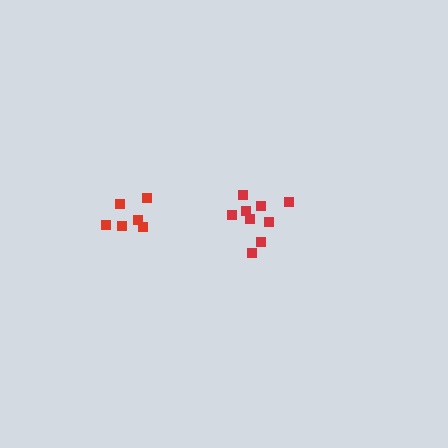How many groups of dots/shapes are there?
There are 2 groups.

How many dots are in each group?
Group 1: 6 dots, Group 2: 9 dots (15 total).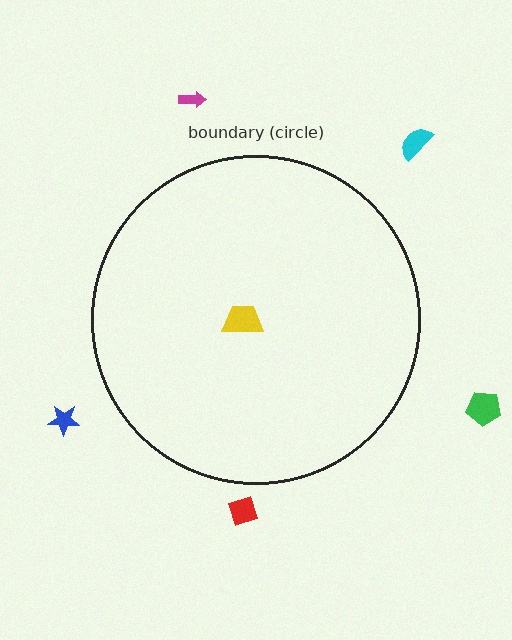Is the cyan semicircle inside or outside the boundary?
Outside.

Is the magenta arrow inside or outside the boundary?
Outside.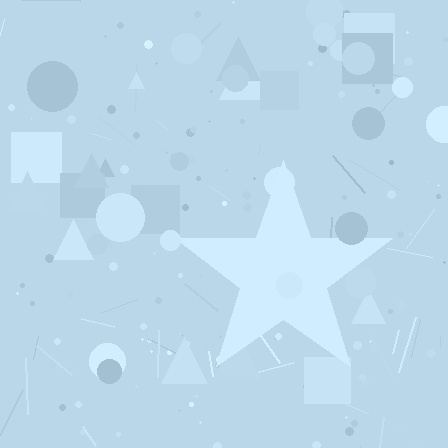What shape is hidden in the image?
A star is hidden in the image.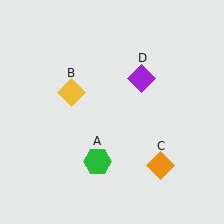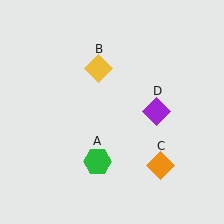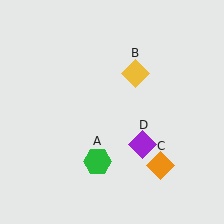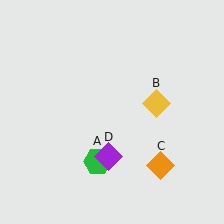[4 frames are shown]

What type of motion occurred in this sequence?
The yellow diamond (object B), purple diamond (object D) rotated clockwise around the center of the scene.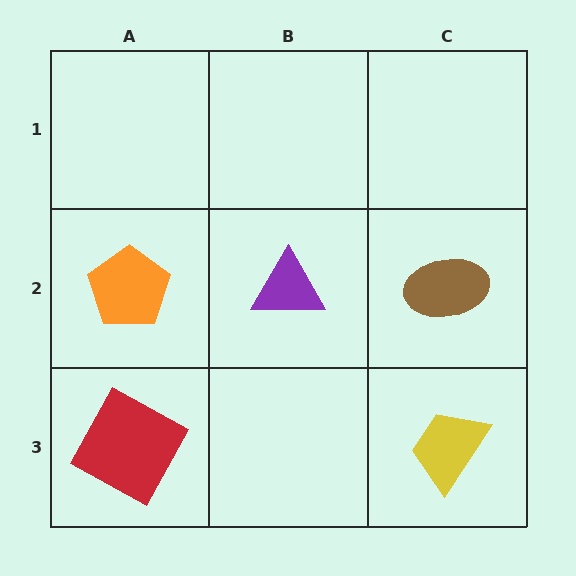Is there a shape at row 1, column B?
No, that cell is empty.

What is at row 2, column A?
An orange pentagon.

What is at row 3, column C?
A yellow trapezoid.